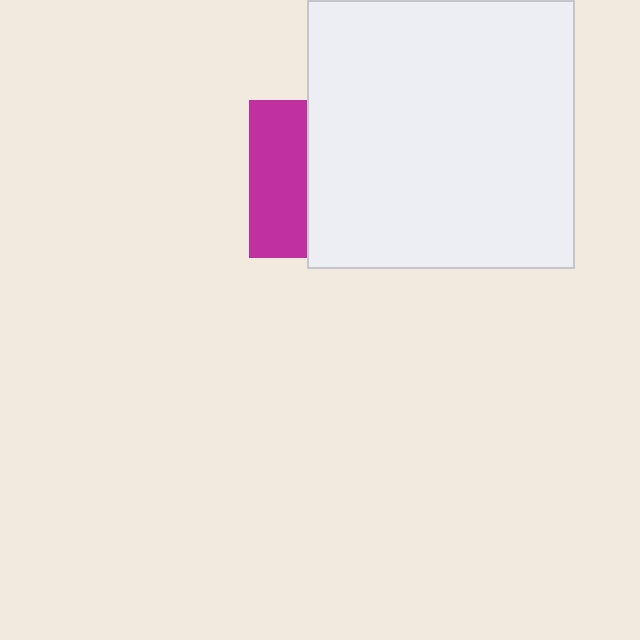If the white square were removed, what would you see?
You would see the complete magenta square.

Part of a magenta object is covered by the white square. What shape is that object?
It is a square.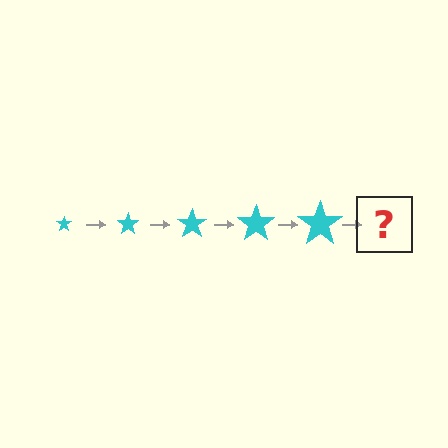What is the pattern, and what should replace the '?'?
The pattern is that the star gets progressively larger each step. The '?' should be a cyan star, larger than the previous one.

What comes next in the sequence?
The next element should be a cyan star, larger than the previous one.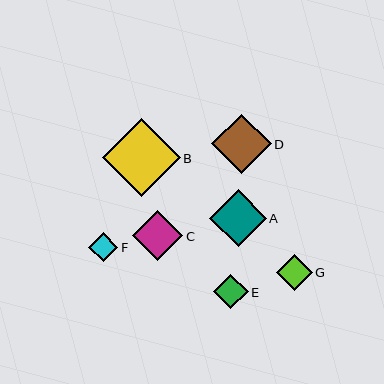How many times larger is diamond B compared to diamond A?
Diamond B is approximately 1.4 times the size of diamond A.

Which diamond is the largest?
Diamond B is the largest with a size of approximately 78 pixels.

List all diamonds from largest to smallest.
From largest to smallest: B, D, A, C, G, E, F.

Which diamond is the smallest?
Diamond F is the smallest with a size of approximately 30 pixels.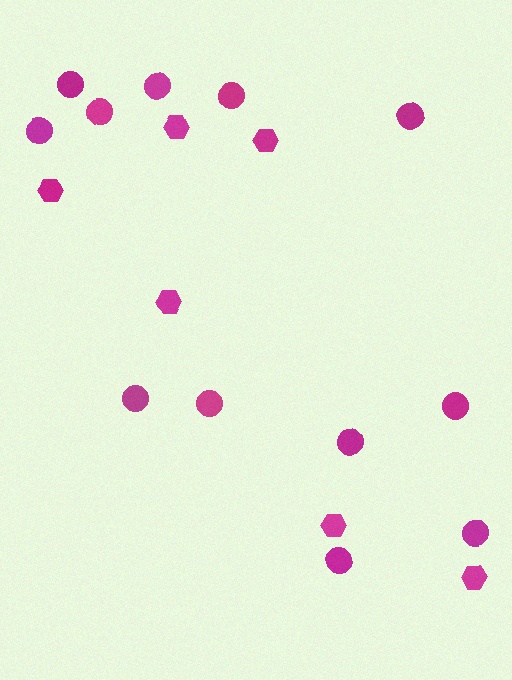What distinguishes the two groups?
There are 2 groups: one group of circles (12) and one group of hexagons (6).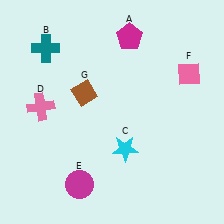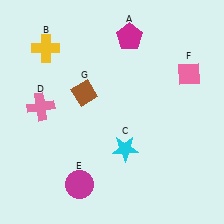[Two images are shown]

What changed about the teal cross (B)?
In Image 1, B is teal. In Image 2, it changed to yellow.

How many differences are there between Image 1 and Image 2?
There is 1 difference between the two images.